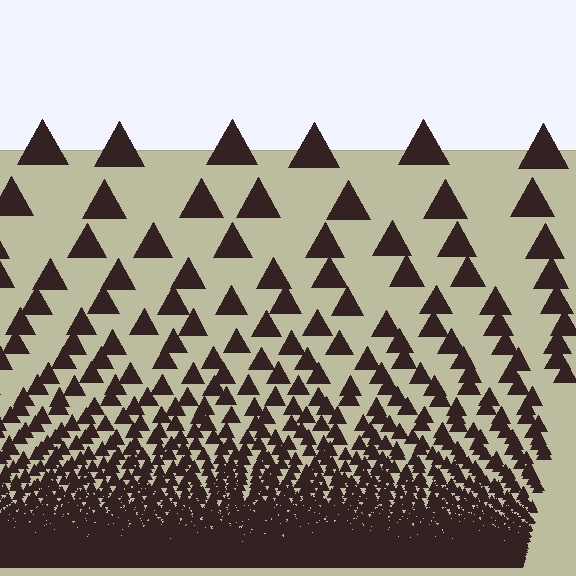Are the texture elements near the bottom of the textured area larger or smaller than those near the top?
Smaller. The gradient is inverted — elements near the bottom are smaller and denser.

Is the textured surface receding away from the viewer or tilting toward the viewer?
The surface appears to tilt toward the viewer. Texture elements get larger and sparser toward the top.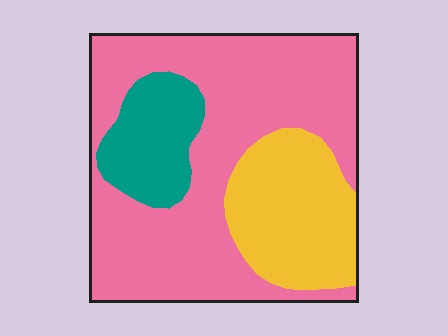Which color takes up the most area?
Pink, at roughly 60%.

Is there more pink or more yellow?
Pink.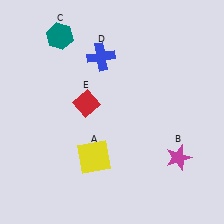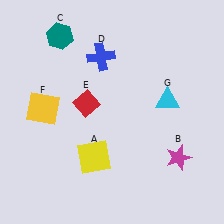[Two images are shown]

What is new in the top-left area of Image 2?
A yellow square (F) was added in the top-left area of Image 2.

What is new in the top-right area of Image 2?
A cyan triangle (G) was added in the top-right area of Image 2.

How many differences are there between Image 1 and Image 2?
There are 2 differences between the two images.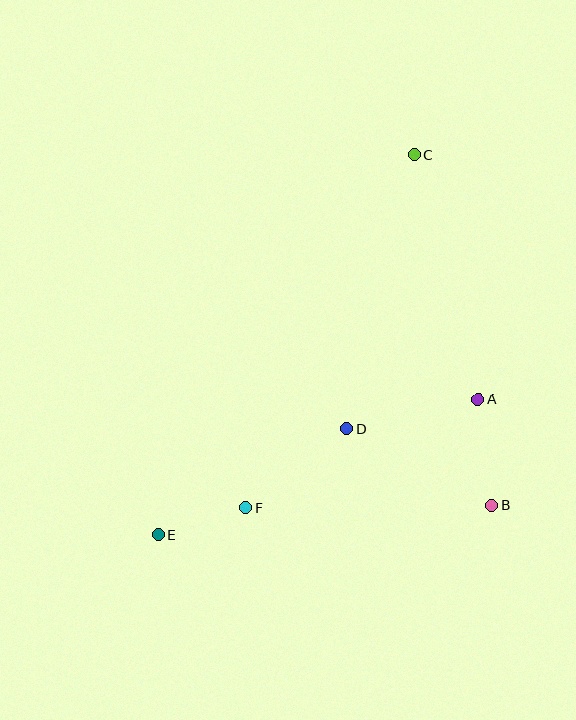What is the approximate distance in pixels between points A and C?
The distance between A and C is approximately 253 pixels.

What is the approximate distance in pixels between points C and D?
The distance between C and D is approximately 282 pixels.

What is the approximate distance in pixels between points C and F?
The distance between C and F is approximately 391 pixels.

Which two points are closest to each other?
Points E and F are closest to each other.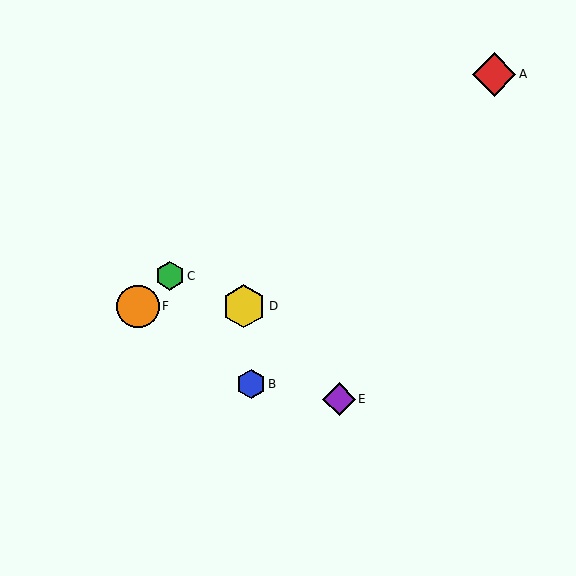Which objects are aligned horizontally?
Objects D, F are aligned horizontally.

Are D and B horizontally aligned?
No, D is at y≈306 and B is at y≈384.